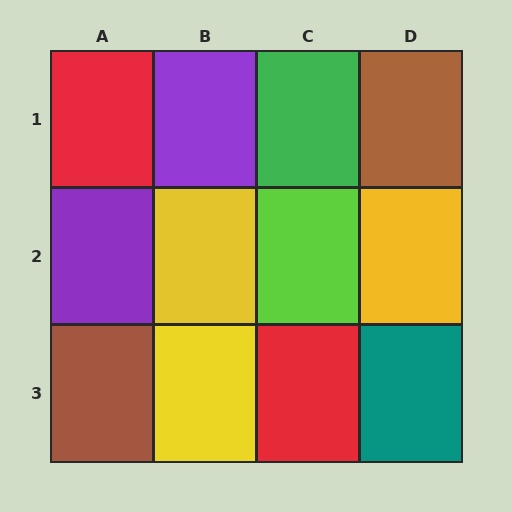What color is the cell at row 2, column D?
Yellow.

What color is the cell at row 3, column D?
Teal.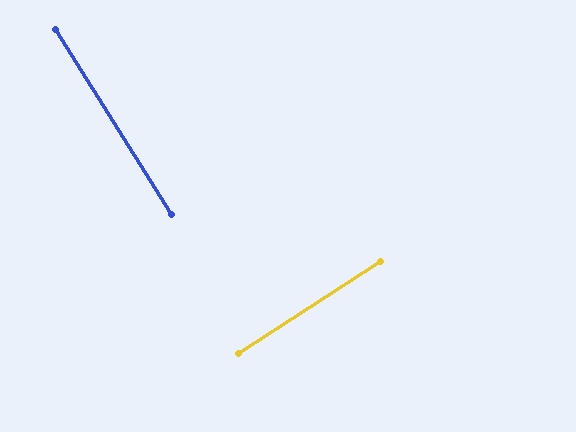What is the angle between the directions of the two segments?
Approximately 89 degrees.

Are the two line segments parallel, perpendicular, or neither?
Perpendicular — they meet at approximately 89°.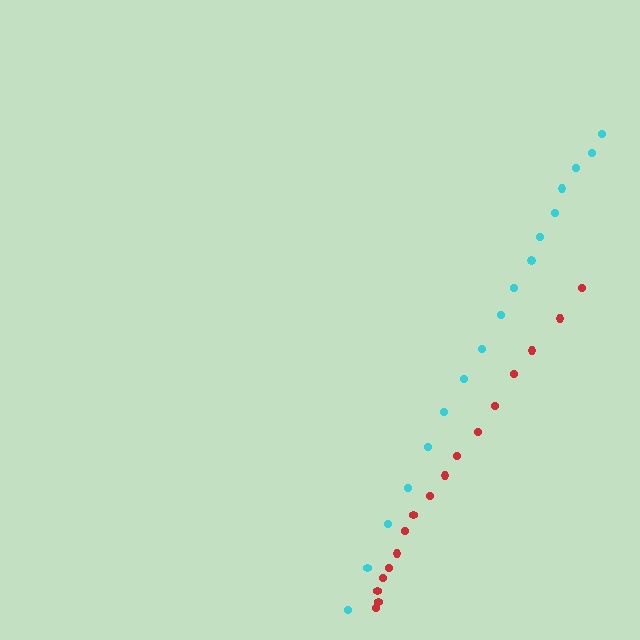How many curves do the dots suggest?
There are 2 distinct paths.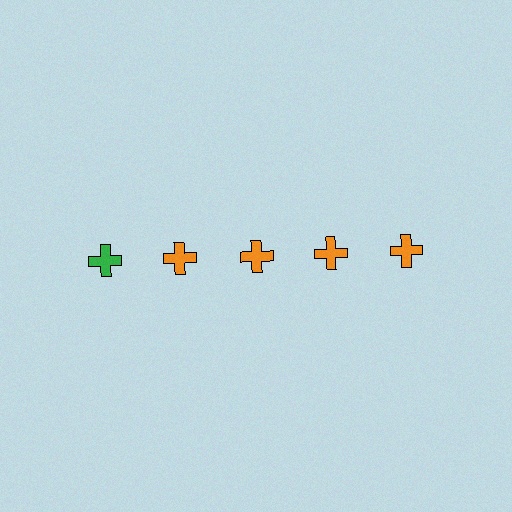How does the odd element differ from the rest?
It has a different color: green instead of orange.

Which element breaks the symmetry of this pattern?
The green cross in the top row, leftmost column breaks the symmetry. All other shapes are orange crosses.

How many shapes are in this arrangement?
There are 5 shapes arranged in a grid pattern.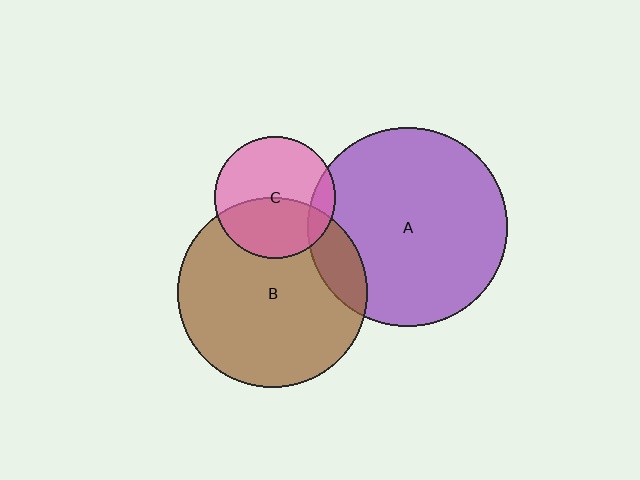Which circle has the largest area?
Circle A (purple).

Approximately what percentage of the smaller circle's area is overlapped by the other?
Approximately 45%.